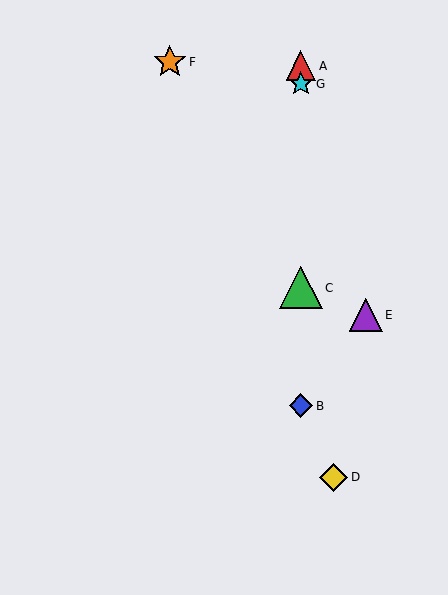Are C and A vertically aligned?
Yes, both are at x≈301.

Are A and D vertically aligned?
No, A is at x≈301 and D is at x≈334.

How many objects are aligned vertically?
4 objects (A, B, C, G) are aligned vertically.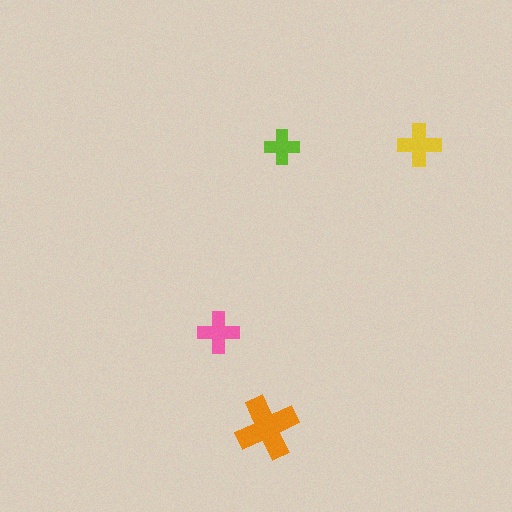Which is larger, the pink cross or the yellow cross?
The yellow one.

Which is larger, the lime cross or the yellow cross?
The yellow one.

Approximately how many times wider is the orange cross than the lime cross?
About 2 times wider.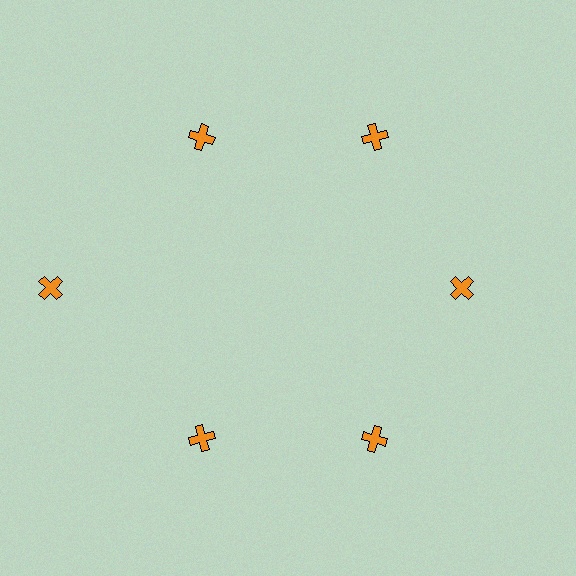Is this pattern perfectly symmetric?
No. The 6 orange crosses are arranged in a ring, but one element near the 9 o'clock position is pushed outward from the center, breaking the 6-fold rotational symmetry.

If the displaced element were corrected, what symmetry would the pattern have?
It would have 6-fold rotational symmetry — the pattern would map onto itself every 60 degrees.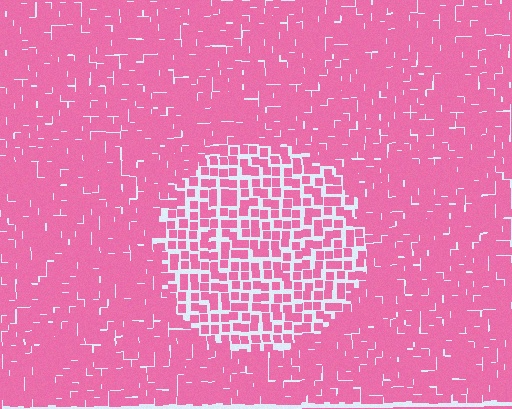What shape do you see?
I see a circle.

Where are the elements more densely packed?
The elements are more densely packed outside the circle boundary.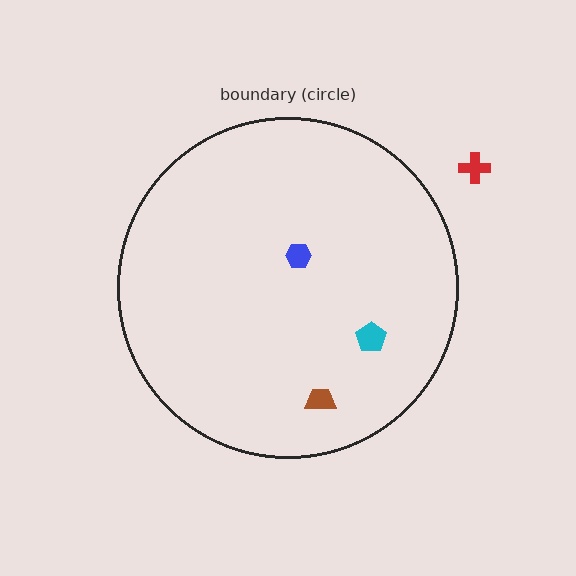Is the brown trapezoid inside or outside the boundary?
Inside.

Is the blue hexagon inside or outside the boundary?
Inside.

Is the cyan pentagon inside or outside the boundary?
Inside.